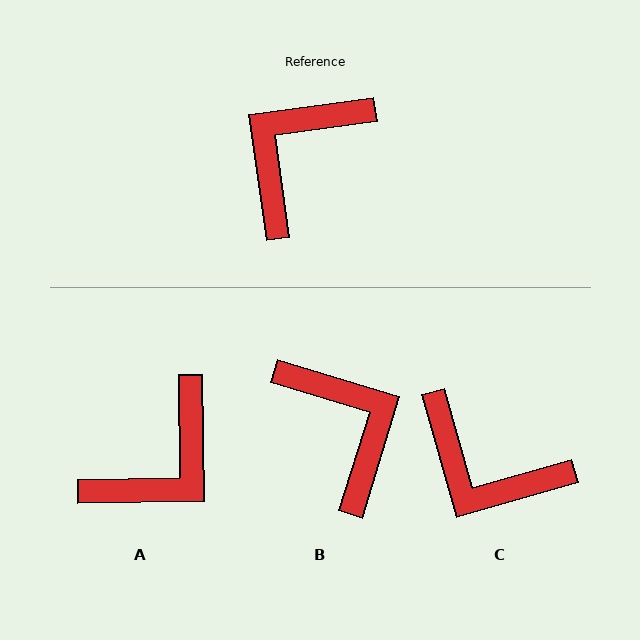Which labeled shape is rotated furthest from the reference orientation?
A, about 173 degrees away.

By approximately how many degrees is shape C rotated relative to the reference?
Approximately 98 degrees counter-clockwise.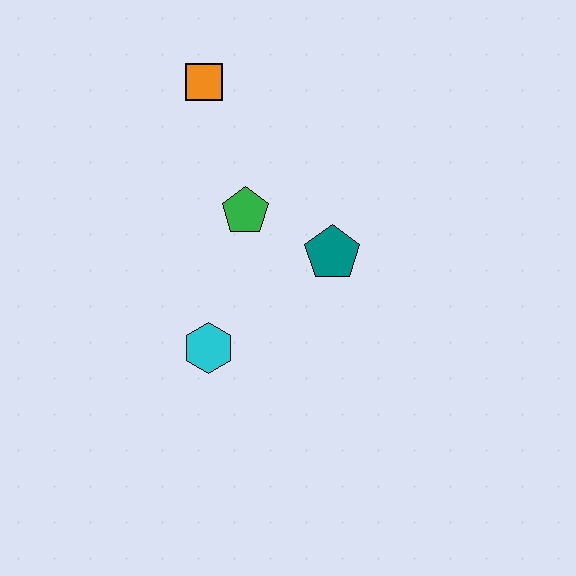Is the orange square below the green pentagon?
No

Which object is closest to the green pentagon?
The teal pentagon is closest to the green pentagon.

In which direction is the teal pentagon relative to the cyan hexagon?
The teal pentagon is to the right of the cyan hexagon.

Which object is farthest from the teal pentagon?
The orange square is farthest from the teal pentagon.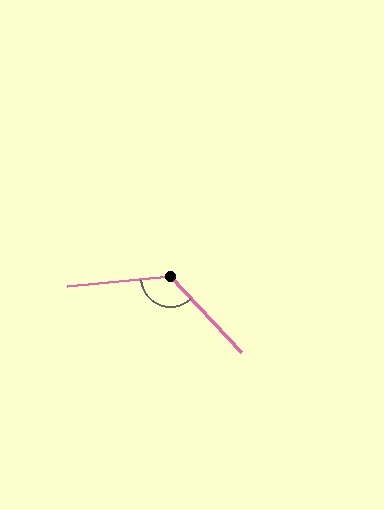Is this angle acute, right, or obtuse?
It is obtuse.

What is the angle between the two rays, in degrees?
Approximately 128 degrees.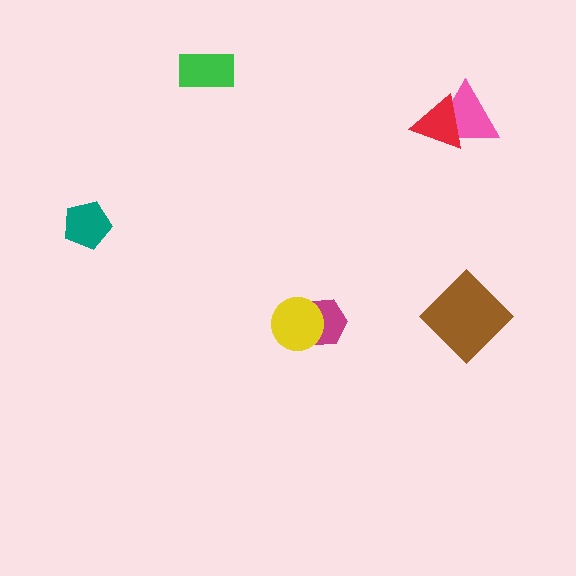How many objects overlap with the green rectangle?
0 objects overlap with the green rectangle.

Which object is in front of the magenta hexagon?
The yellow circle is in front of the magenta hexagon.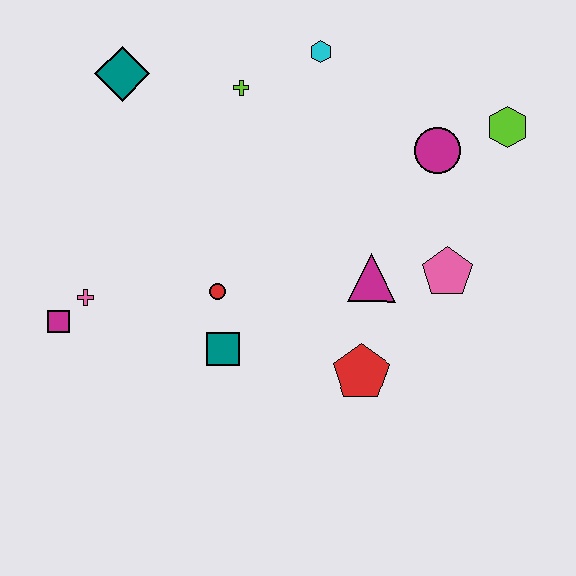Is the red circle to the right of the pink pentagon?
No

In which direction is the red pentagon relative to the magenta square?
The red pentagon is to the right of the magenta square.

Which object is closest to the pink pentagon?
The magenta triangle is closest to the pink pentagon.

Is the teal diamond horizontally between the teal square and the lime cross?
No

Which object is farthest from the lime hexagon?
The magenta square is farthest from the lime hexagon.